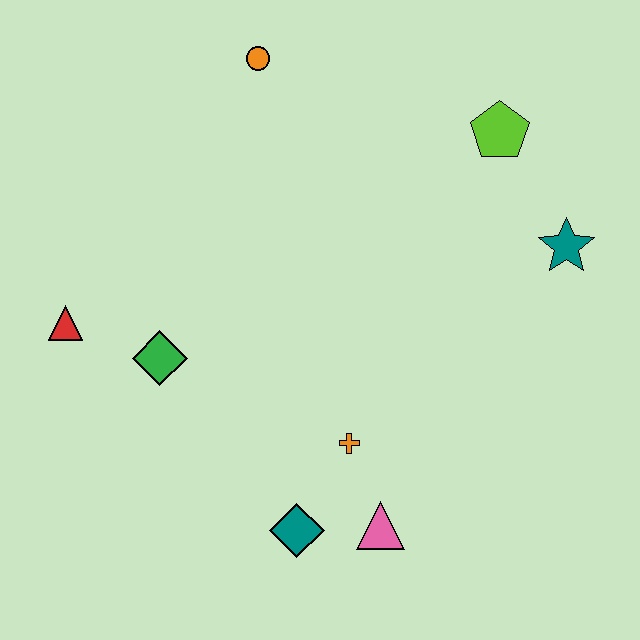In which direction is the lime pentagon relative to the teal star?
The lime pentagon is above the teal star.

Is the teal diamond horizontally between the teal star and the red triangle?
Yes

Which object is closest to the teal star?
The lime pentagon is closest to the teal star.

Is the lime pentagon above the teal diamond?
Yes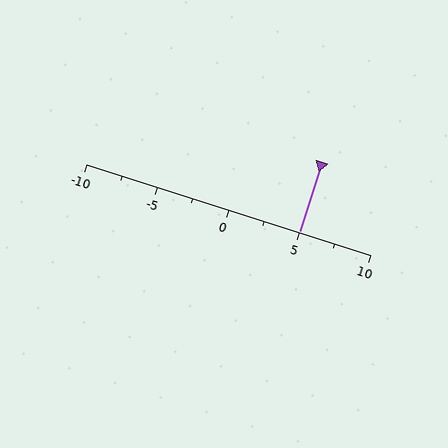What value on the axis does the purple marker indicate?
The marker indicates approximately 5.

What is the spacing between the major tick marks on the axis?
The major ticks are spaced 5 apart.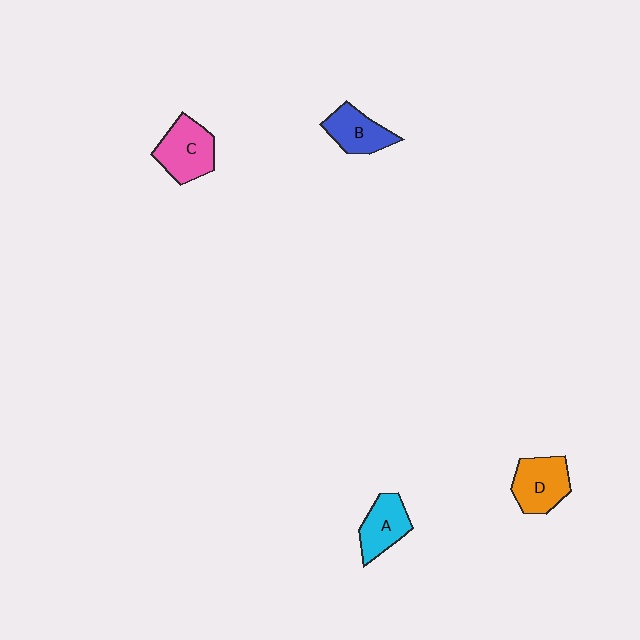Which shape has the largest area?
Shape C (pink).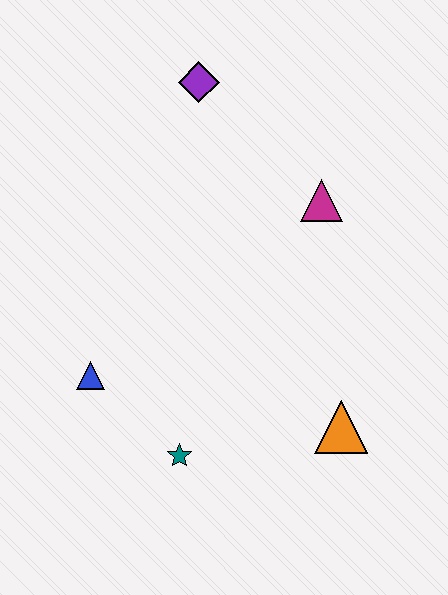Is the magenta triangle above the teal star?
Yes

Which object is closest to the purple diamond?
The magenta triangle is closest to the purple diamond.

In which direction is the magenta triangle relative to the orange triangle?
The magenta triangle is above the orange triangle.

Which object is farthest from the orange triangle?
The purple diamond is farthest from the orange triangle.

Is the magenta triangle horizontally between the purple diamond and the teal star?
No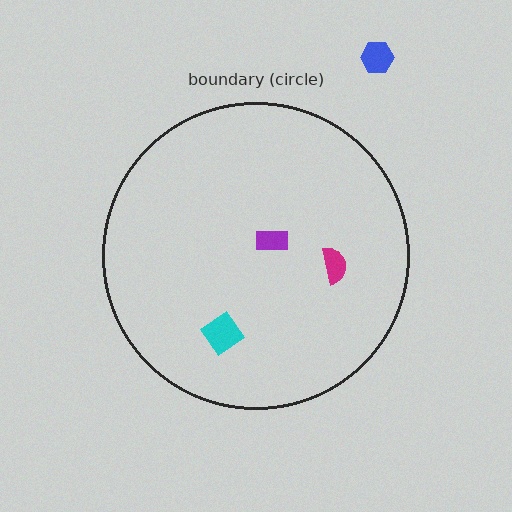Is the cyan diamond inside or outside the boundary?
Inside.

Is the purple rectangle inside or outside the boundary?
Inside.